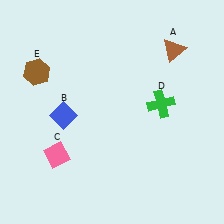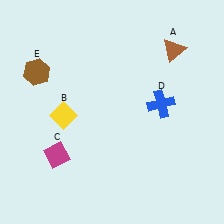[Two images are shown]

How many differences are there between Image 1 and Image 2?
There are 3 differences between the two images.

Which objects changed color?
B changed from blue to yellow. C changed from pink to magenta. D changed from green to blue.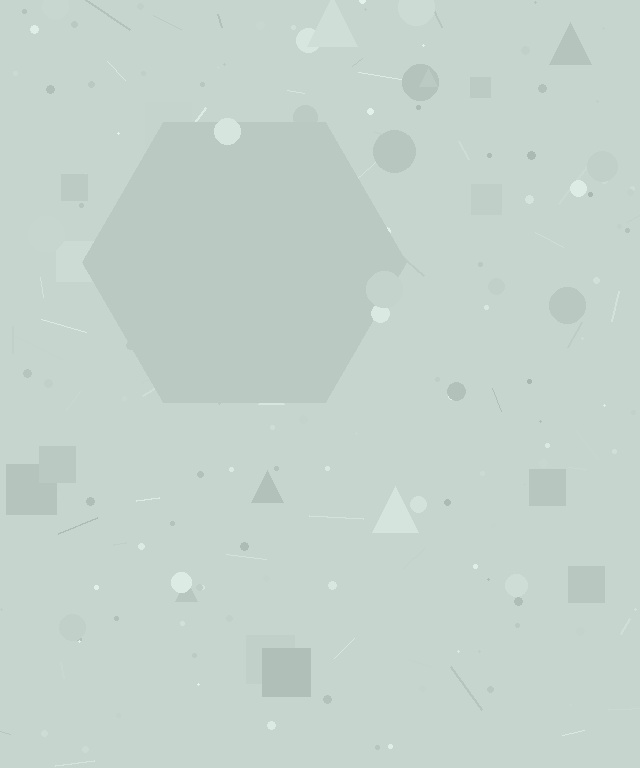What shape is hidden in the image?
A hexagon is hidden in the image.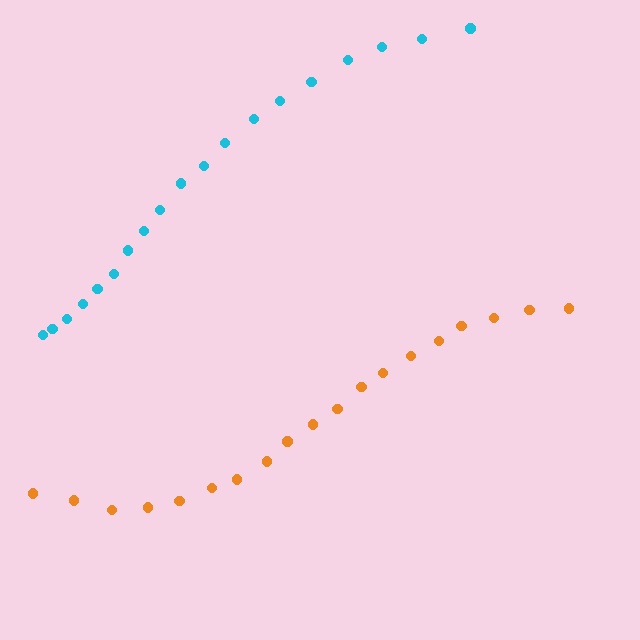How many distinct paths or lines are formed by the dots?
There are 2 distinct paths.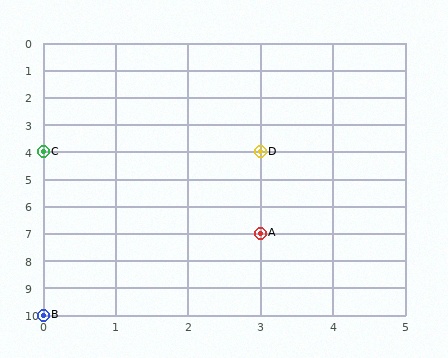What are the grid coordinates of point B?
Point B is at grid coordinates (0, 10).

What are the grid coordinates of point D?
Point D is at grid coordinates (3, 4).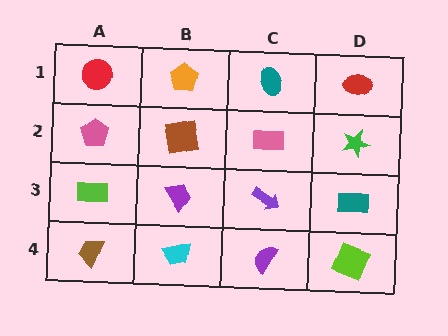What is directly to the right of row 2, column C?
A green star.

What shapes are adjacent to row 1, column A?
A pink pentagon (row 2, column A), an orange pentagon (row 1, column B).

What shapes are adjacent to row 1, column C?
A pink rectangle (row 2, column C), an orange pentagon (row 1, column B), a red ellipse (row 1, column D).